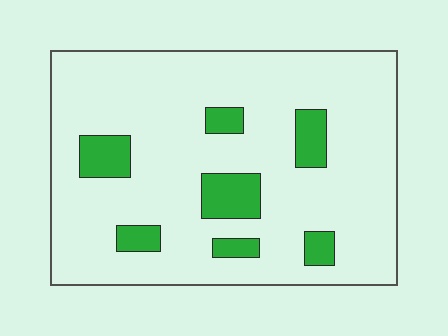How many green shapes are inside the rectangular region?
7.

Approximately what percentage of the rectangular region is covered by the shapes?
Approximately 15%.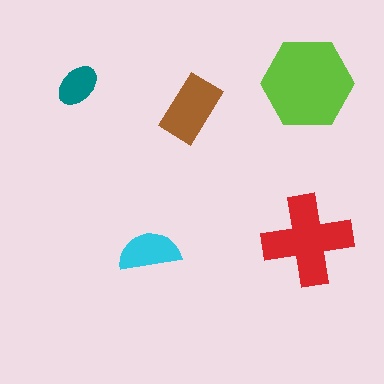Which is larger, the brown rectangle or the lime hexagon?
The lime hexagon.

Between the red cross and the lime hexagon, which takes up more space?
The lime hexagon.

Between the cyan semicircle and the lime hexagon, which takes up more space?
The lime hexagon.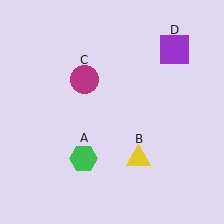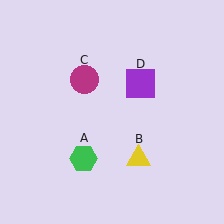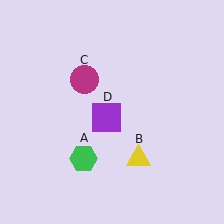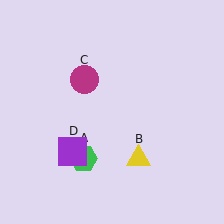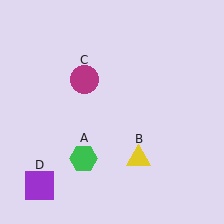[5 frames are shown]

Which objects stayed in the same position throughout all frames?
Green hexagon (object A) and yellow triangle (object B) and magenta circle (object C) remained stationary.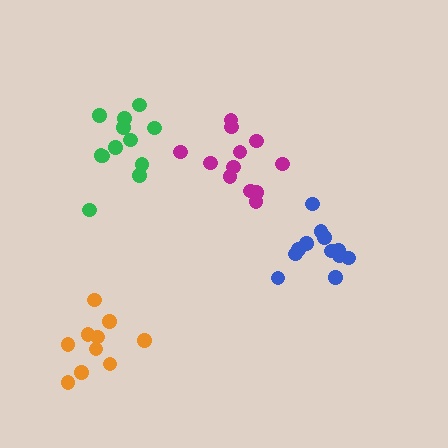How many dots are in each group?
Group 1: 12 dots, Group 2: 12 dots, Group 3: 10 dots, Group 4: 12 dots (46 total).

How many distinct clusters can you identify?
There are 4 distinct clusters.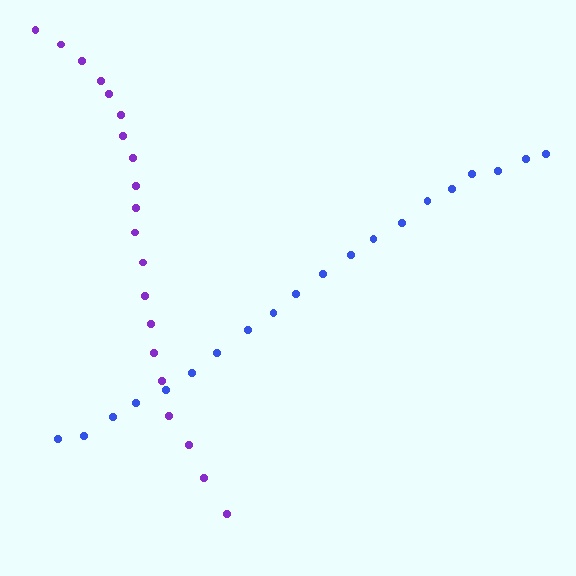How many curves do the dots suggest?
There are 2 distinct paths.